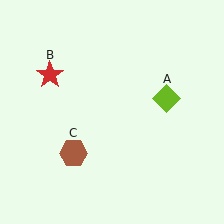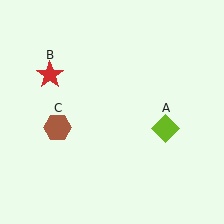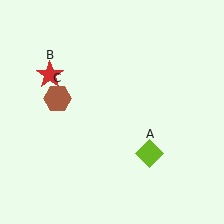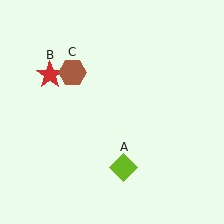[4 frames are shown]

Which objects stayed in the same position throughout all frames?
Red star (object B) remained stationary.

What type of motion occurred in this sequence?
The lime diamond (object A), brown hexagon (object C) rotated clockwise around the center of the scene.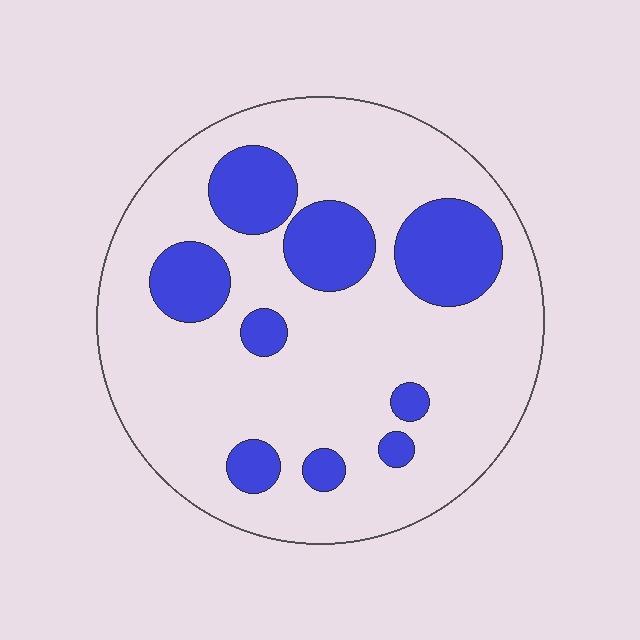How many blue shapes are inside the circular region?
9.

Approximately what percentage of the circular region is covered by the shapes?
Approximately 25%.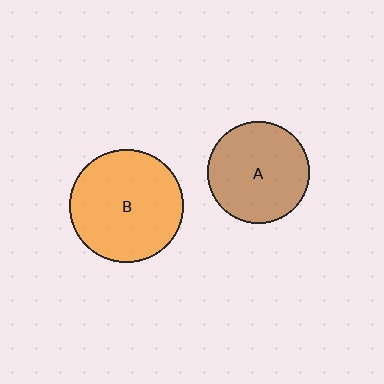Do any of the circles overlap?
No, none of the circles overlap.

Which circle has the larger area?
Circle B (orange).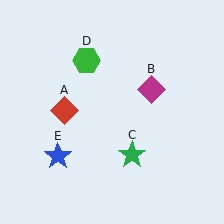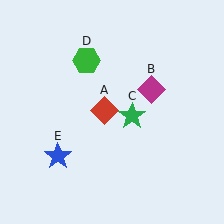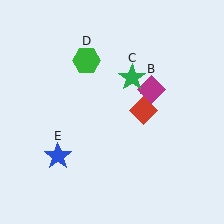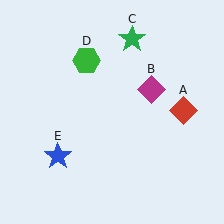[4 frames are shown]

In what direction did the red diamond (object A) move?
The red diamond (object A) moved right.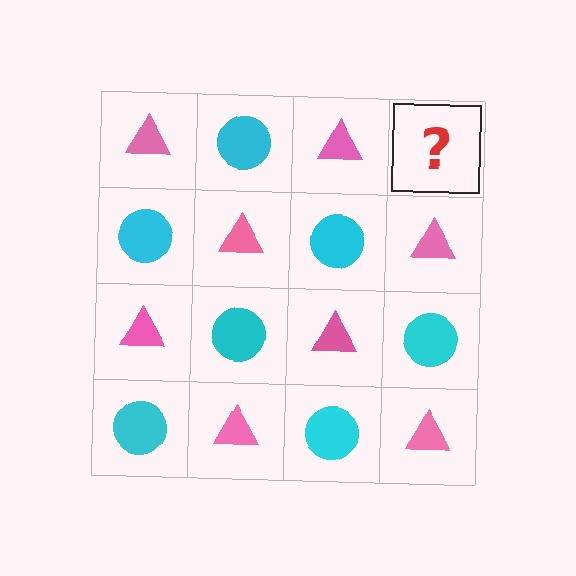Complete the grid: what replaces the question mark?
The question mark should be replaced with a cyan circle.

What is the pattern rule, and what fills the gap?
The rule is that it alternates pink triangle and cyan circle in a checkerboard pattern. The gap should be filled with a cyan circle.